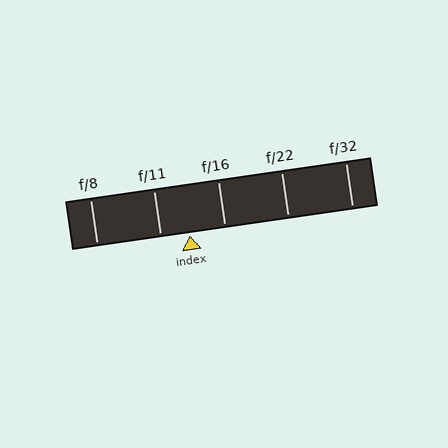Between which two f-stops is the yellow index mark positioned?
The index mark is between f/11 and f/16.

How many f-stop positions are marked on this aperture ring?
There are 5 f-stop positions marked.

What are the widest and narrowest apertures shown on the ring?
The widest aperture shown is f/8 and the narrowest is f/32.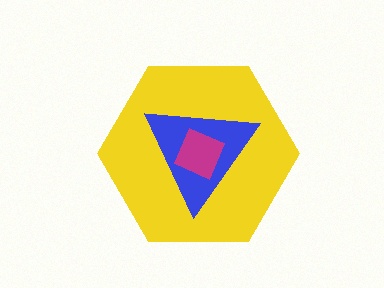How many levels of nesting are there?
3.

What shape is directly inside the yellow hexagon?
The blue triangle.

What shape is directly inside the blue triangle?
The magenta square.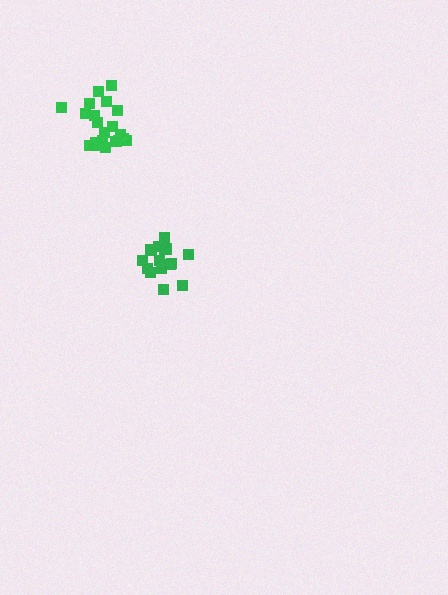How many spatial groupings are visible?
There are 2 spatial groupings.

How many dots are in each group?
Group 1: 15 dots, Group 2: 21 dots (36 total).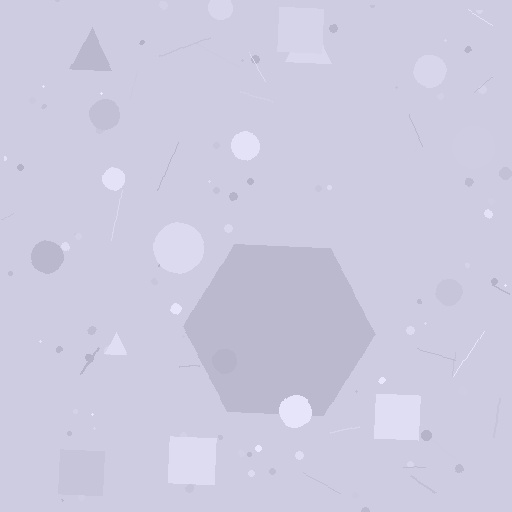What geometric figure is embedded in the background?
A hexagon is embedded in the background.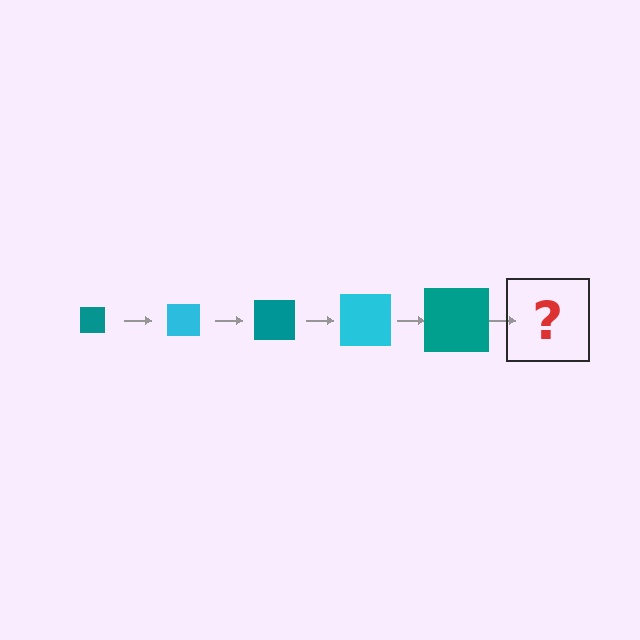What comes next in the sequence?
The next element should be a cyan square, larger than the previous one.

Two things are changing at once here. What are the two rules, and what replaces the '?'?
The two rules are that the square grows larger each step and the color cycles through teal and cyan. The '?' should be a cyan square, larger than the previous one.